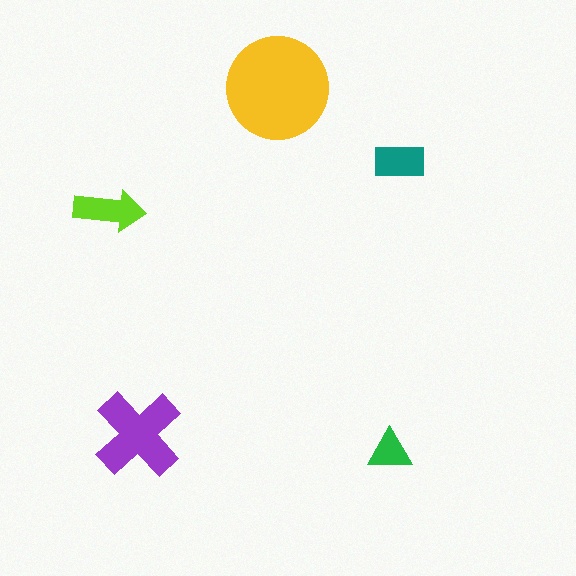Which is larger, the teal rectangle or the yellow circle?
The yellow circle.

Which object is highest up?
The yellow circle is topmost.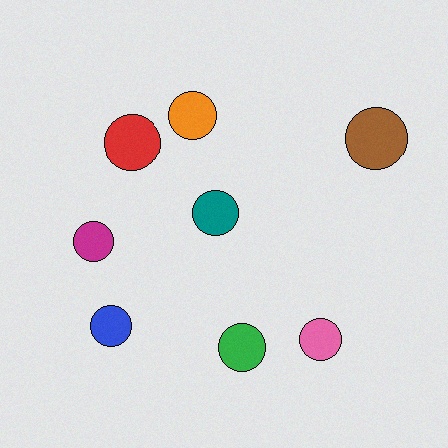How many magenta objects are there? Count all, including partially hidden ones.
There is 1 magenta object.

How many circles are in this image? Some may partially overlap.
There are 8 circles.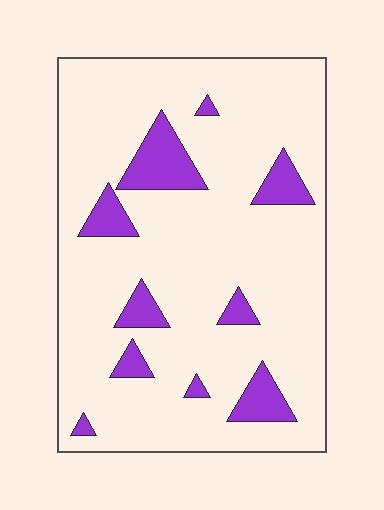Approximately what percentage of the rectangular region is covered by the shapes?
Approximately 15%.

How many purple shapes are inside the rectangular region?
10.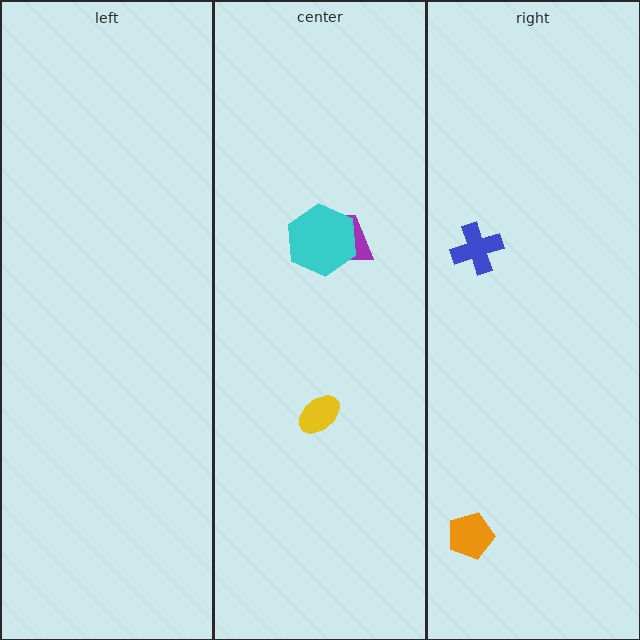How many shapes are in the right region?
2.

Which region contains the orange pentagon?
The right region.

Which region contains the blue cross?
The right region.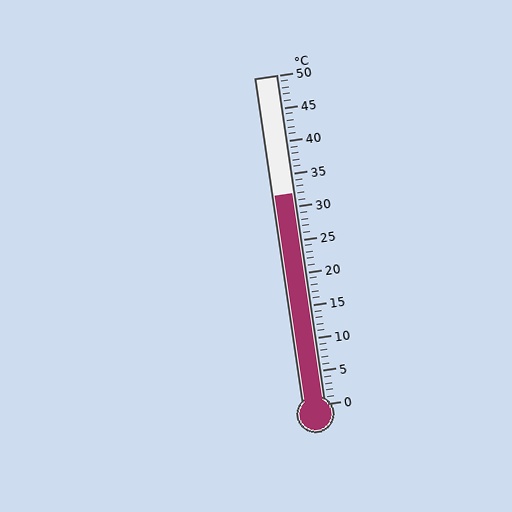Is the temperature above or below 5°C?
The temperature is above 5°C.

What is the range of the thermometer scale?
The thermometer scale ranges from 0°C to 50°C.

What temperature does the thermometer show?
The thermometer shows approximately 32°C.